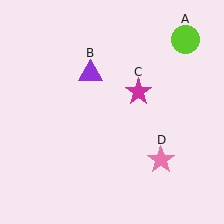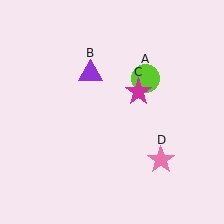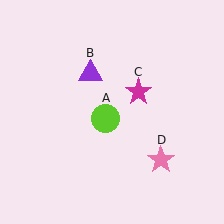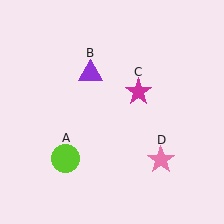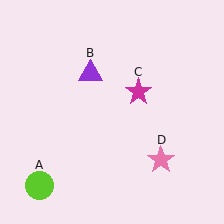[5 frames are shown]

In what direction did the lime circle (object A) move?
The lime circle (object A) moved down and to the left.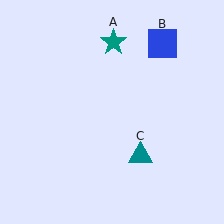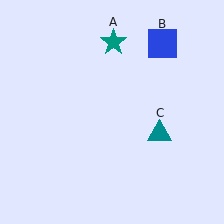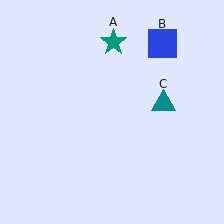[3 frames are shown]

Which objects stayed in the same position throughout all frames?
Teal star (object A) and blue square (object B) remained stationary.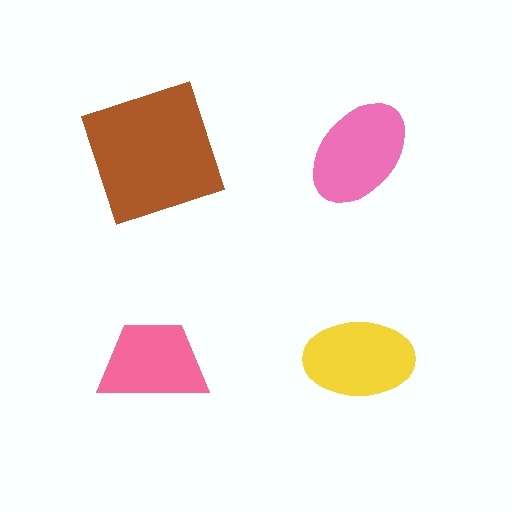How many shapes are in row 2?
2 shapes.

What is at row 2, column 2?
A yellow ellipse.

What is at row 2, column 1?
A pink trapezoid.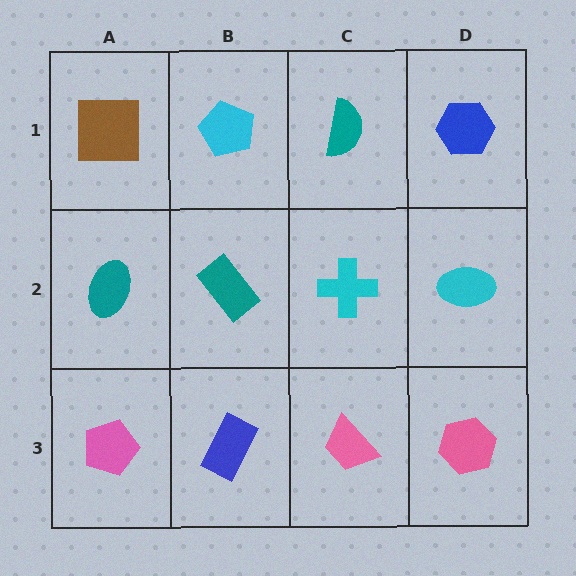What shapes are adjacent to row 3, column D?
A cyan ellipse (row 2, column D), a pink trapezoid (row 3, column C).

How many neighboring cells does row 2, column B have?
4.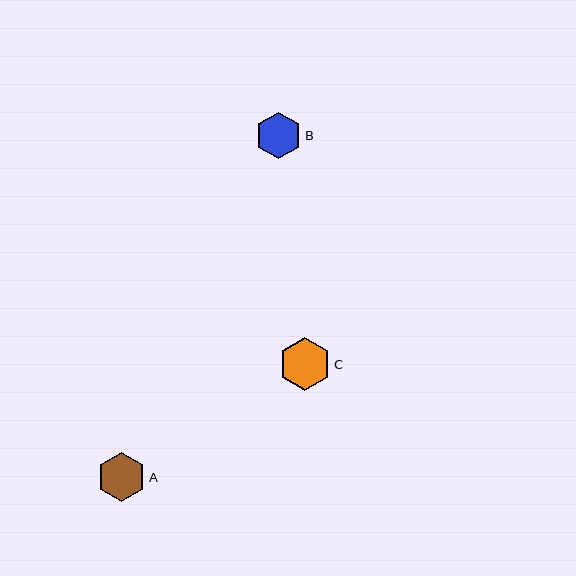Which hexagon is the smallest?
Hexagon B is the smallest with a size of approximately 46 pixels.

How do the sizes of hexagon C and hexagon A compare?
Hexagon C and hexagon A are approximately the same size.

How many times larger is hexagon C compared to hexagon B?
Hexagon C is approximately 1.1 times the size of hexagon B.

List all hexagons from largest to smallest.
From largest to smallest: C, A, B.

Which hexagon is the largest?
Hexagon C is the largest with a size of approximately 53 pixels.